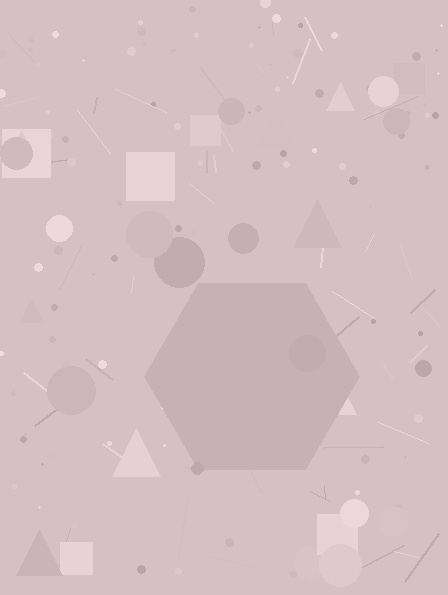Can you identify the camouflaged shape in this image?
The camouflaged shape is a hexagon.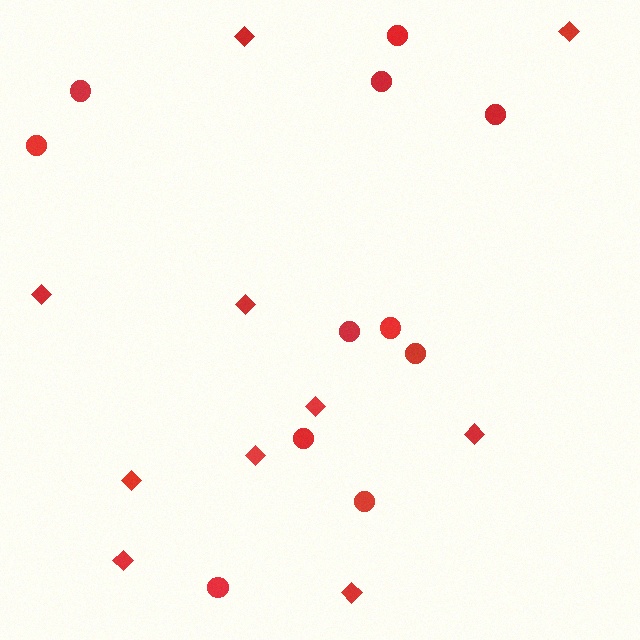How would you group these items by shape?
There are 2 groups: one group of circles (11) and one group of diamonds (10).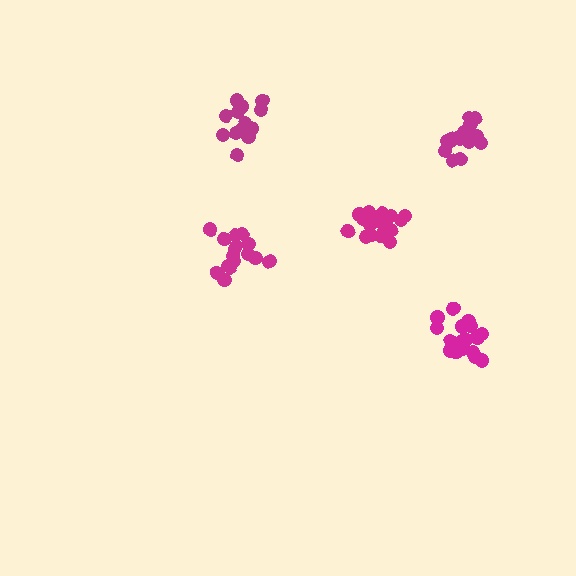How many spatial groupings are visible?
There are 5 spatial groupings.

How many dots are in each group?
Group 1: 18 dots, Group 2: 16 dots, Group 3: 17 dots, Group 4: 16 dots, Group 5: 16 dots (83 total).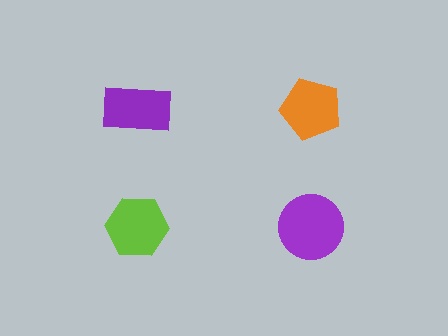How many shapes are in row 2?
2 shapes.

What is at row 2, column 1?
A lime hexagon.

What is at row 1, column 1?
A purple rectangle.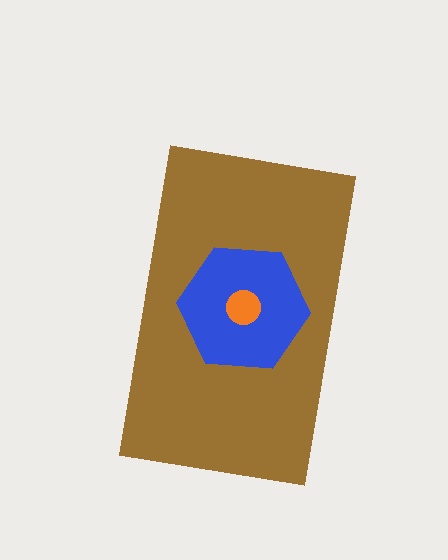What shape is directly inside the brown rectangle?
The blue hexagon.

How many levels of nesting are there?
3.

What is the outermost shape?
The brown rectangle.